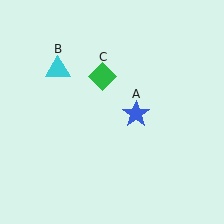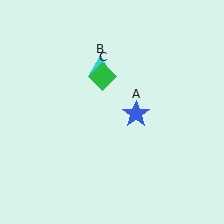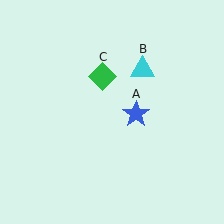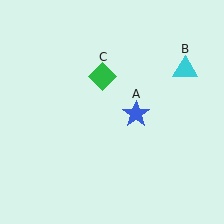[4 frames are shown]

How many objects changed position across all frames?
1 object changed position: cyan triangle (object B).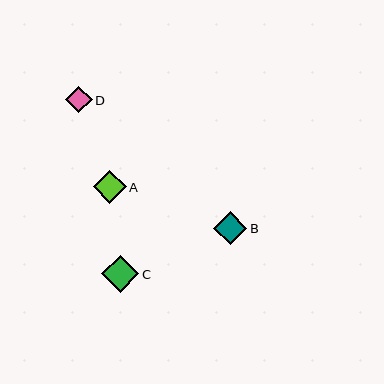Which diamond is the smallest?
Diamond D is the smallest with a size of approximately 26 pixels.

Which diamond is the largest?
Diamond C is the largest with a size of approximately 37 pixels.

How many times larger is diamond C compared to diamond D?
Diamond C is approximately 1.4 times the size of diamond D.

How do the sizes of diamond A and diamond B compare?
Diamond A and diamond B are approximately the same size.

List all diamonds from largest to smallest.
From largest to smallest: C, A, B, D.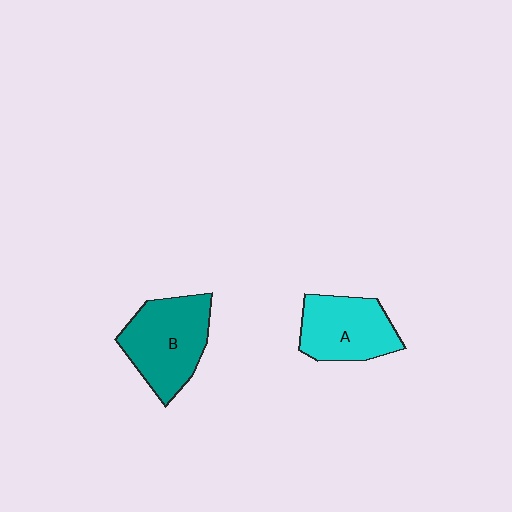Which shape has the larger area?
Shape B (teal).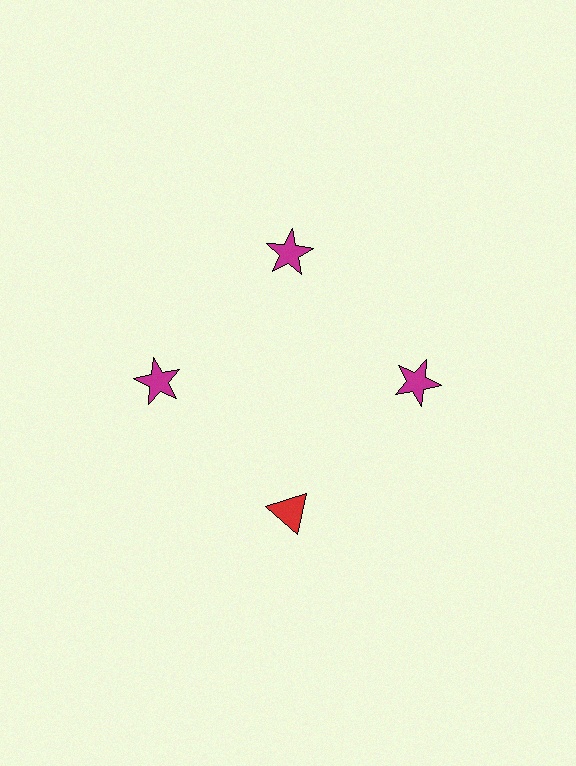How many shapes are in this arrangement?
There are 4 shapes arranged in a ring pattern.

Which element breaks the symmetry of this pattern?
The red triangle at roughly the 6 o'clock position breaks the symmetry. All other shapes are magenta stars.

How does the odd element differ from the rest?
It differs in both color (red instead of magenta) and shape (triangle instead of star).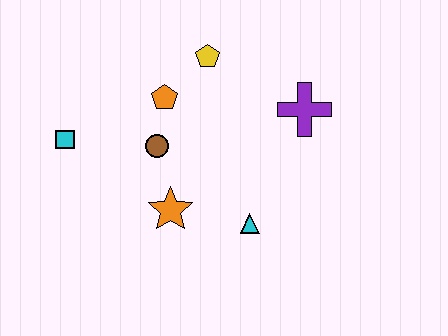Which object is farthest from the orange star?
The purple cross is farthest from the orange star.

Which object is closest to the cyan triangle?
The orange star is closest to the cyan triangle.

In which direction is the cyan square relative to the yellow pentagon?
The cyan square is to the left of the yellow pentagon.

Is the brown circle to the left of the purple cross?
Yes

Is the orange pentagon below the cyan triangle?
No